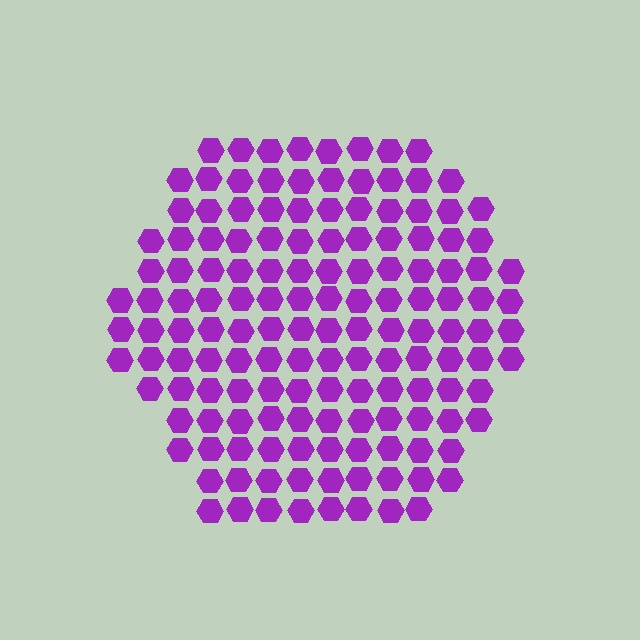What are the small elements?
The small elements are hexagons.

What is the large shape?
The large shape is a hexagon.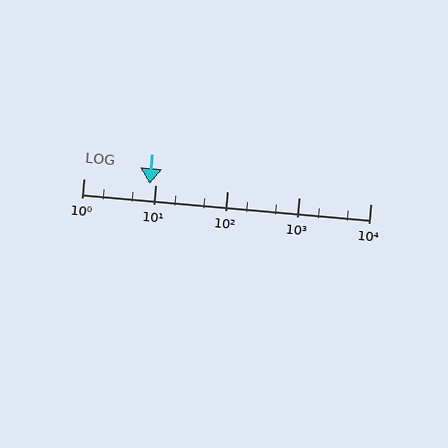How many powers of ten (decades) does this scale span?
The scale spans 4 decades, from 1 to 10000.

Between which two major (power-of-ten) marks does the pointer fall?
The pointer is between 1 and 10.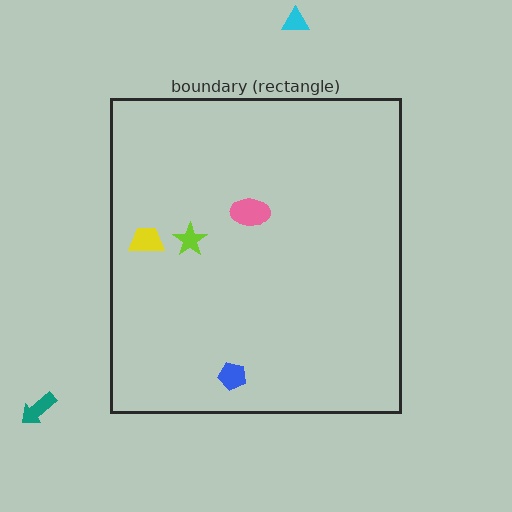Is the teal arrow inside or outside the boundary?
Outside.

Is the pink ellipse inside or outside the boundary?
Inside.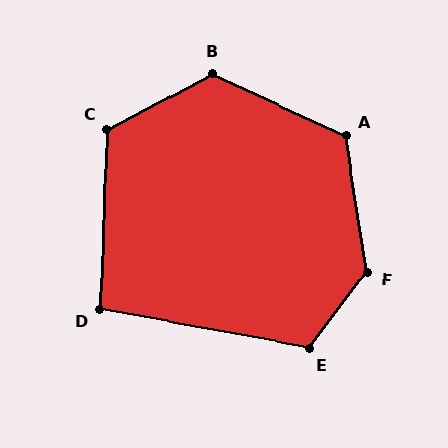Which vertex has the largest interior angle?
F, at approximately 134 degrees.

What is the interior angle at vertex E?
Approximately 117 degrees (obtuse).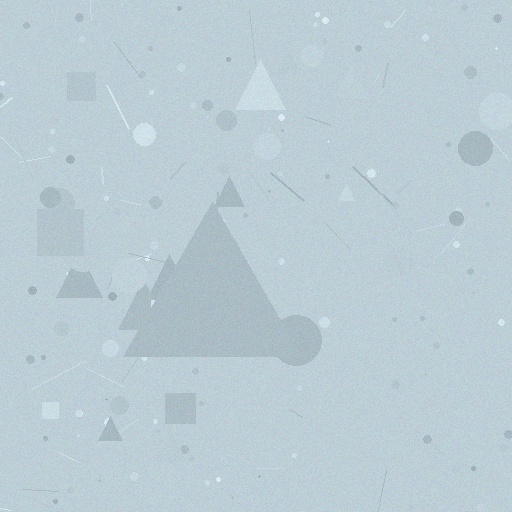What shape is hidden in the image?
A triangle is hidden in the image.